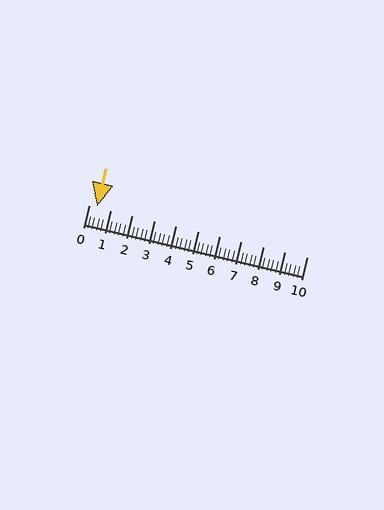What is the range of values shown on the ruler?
The ruler shows values from 0 to 10.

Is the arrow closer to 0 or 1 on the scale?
The arrow is closer to 0.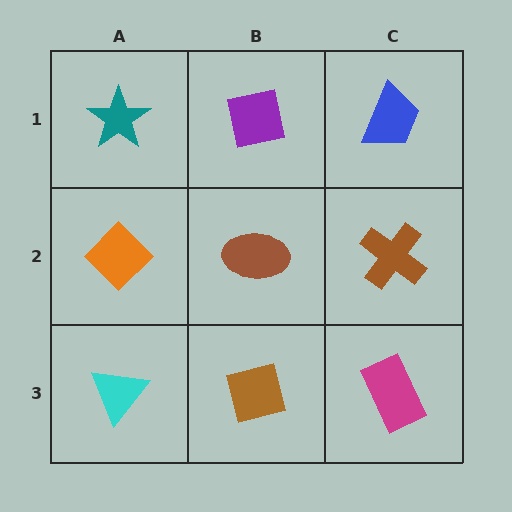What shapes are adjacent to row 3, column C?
A brown cross (row 2, column C), a brown square (row 3, column B).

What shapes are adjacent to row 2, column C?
A blue trapezoid (row 1, column C), a magenta rectangle (row 3, column C), a brown ellipse (row 2, column B).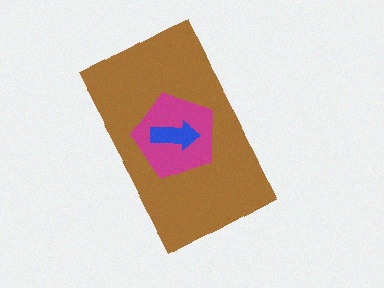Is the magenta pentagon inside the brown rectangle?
Yes.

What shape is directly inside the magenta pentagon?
The blue arrow.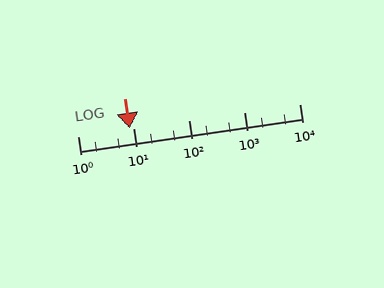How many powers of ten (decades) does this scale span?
The scale spans 4 decades, from 1 to 10000.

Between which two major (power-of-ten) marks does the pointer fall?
The pointer is between 1 and 10.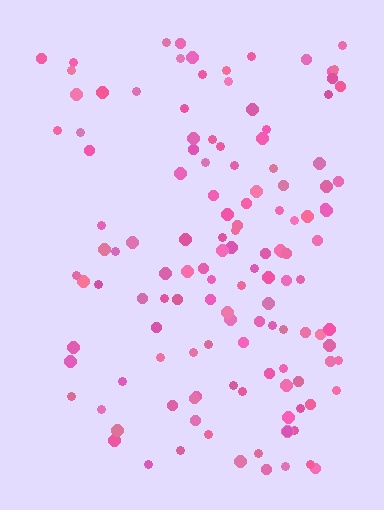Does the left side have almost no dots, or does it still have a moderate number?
Still a moderate number, just noticeably fewer than the right.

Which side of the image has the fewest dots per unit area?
The left.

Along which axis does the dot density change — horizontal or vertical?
Horizontal.